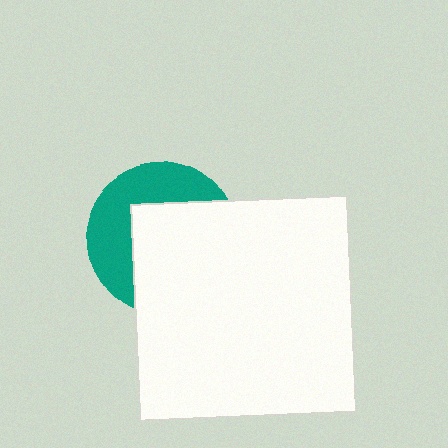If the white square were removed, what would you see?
You would see the complete teal circle.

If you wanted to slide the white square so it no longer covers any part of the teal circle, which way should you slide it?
Slide it toward the lower-right — that is the most direct way to separate the two shapes.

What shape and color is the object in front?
The object in front is a white square.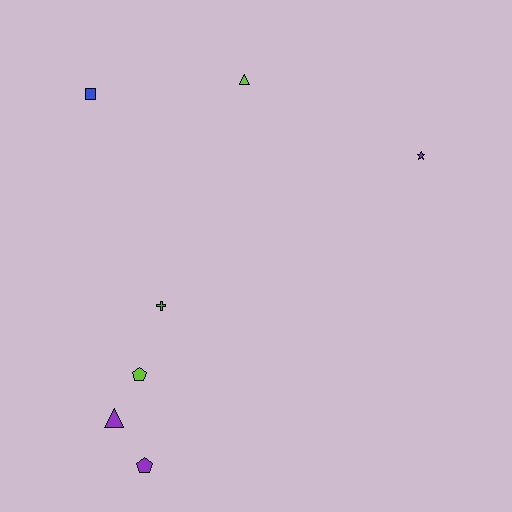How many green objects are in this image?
There is 1 green object.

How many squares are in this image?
There is 1 square.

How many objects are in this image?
There are 7 objects.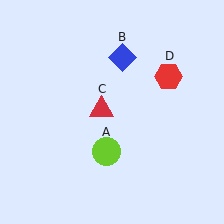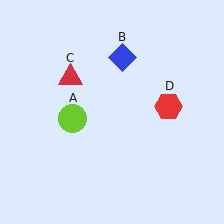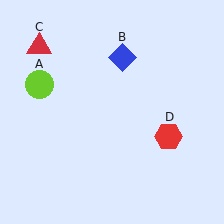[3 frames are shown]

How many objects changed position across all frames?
3 objects changed position: lime circle (object A), red triangle (object C), red hexagon (object D).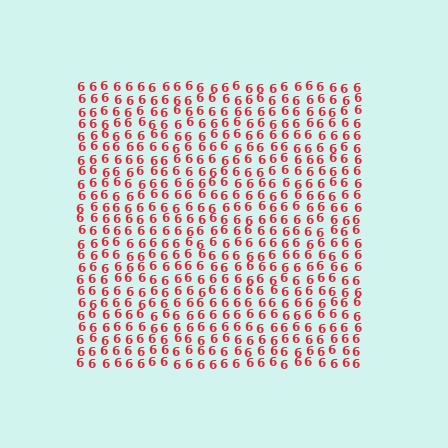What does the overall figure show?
The overall figure shows a square.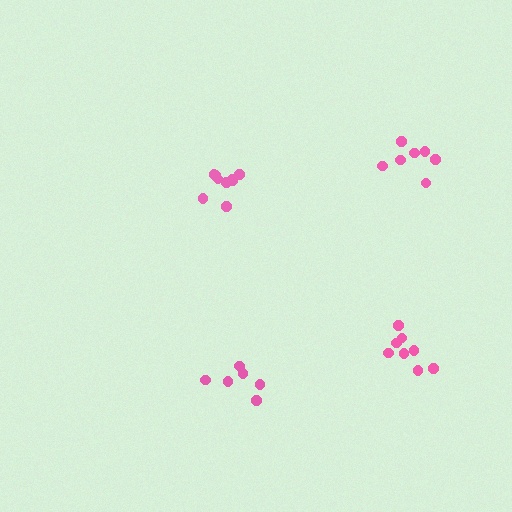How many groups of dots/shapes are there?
There are 4 groups.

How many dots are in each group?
Group 1: 7 dots, Group 2: 8 dots, Group 3: 6 dots, Group 4: 9 dots (30 total).